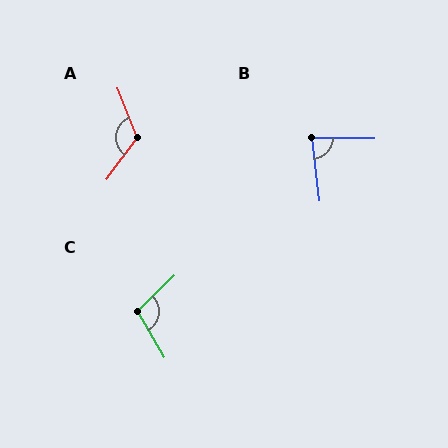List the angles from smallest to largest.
B (83°), C (104°), A (122°).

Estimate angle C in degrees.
Approximately 104 degrees.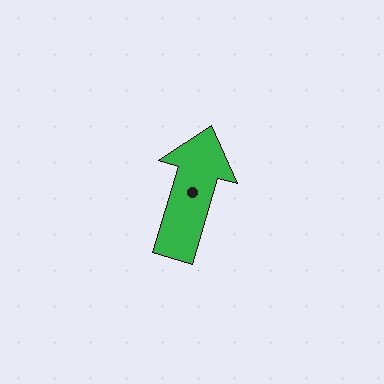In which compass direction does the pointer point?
North.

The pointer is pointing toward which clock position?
Roughly 1 o'clock.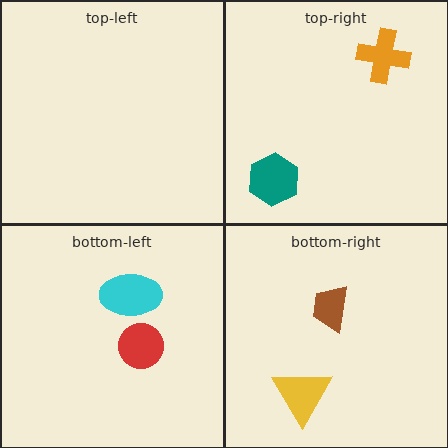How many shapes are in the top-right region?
2.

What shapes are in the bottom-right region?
The yellow triangle, the brown trapezoid.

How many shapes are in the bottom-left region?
2.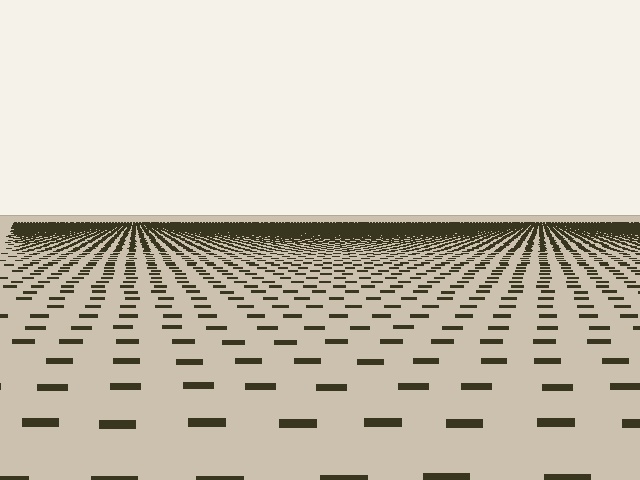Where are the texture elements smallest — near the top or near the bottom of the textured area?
Near the top.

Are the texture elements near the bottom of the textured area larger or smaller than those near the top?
Larger. Near the bottom, elements are closer to the viewer and appear at a bigger on-screen size.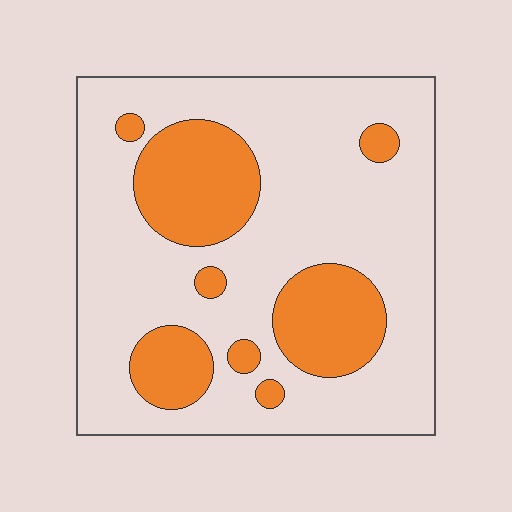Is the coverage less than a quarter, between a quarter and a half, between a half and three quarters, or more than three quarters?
Between a quarter and a half.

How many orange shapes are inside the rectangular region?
8.